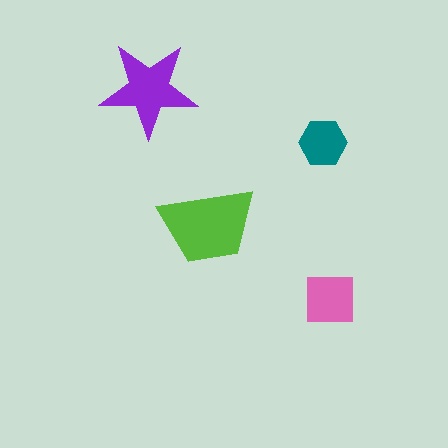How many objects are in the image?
There are 4 objects in the image.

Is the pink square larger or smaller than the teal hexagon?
Larger.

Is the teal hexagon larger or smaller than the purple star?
Smaller.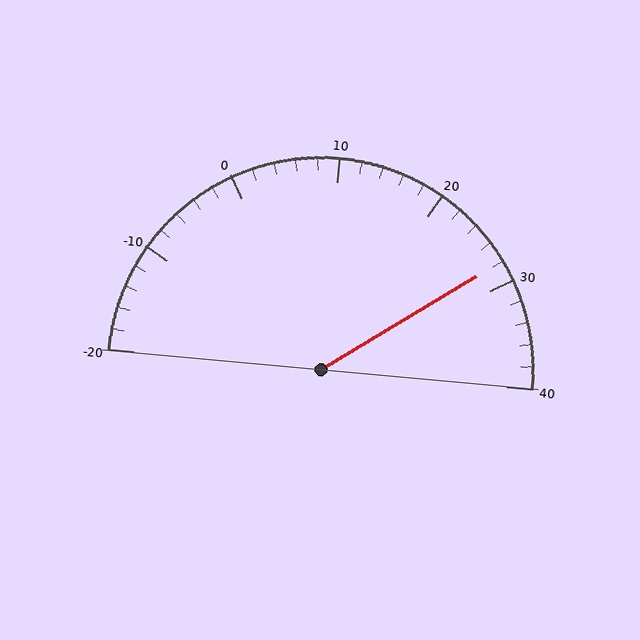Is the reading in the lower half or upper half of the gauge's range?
The reading is in the upper half of the range (-20 to 40).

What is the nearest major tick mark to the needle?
The nearest major tick mark is 30.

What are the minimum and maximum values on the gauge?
The gauge ranges from -20 to 40.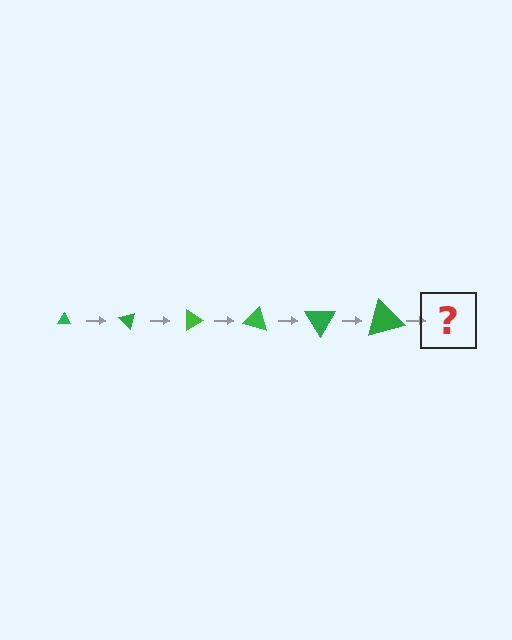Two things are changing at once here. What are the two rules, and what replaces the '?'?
The two rules are that the triangle grows larger each step and it rotates 45 degrees each step. The '?' should be a triangle, larger than the previous one and rotated 270 degrees from the start.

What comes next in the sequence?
The next element should be a triangle, larger than the previous one and rotated 270 degrees from the start.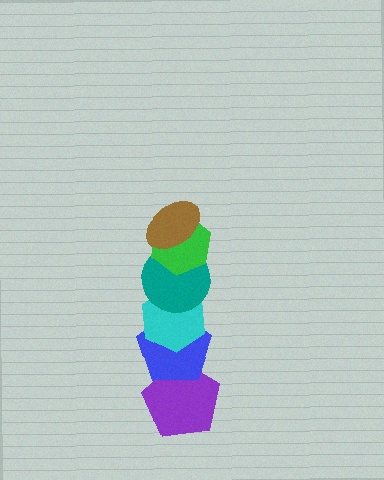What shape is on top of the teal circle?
The green hexagon is on top of the teal circle.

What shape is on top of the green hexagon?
The brown ellipse is on top of the green hexagon.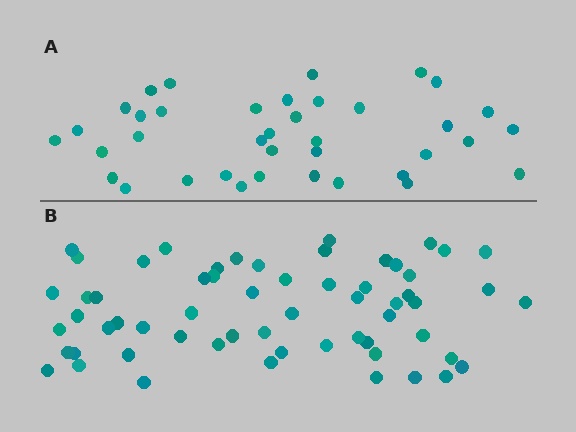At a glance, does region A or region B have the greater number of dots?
Region B (the bottom region) has more dots.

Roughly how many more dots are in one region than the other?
Region B has approximately 20 more dots than region A.